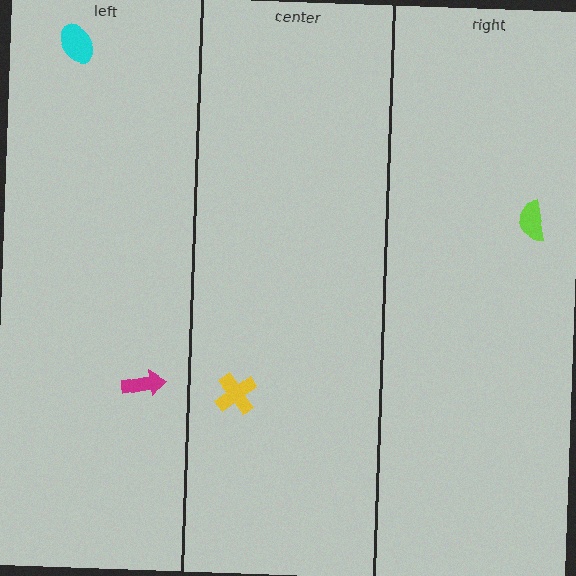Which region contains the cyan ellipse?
The left region.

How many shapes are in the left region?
2.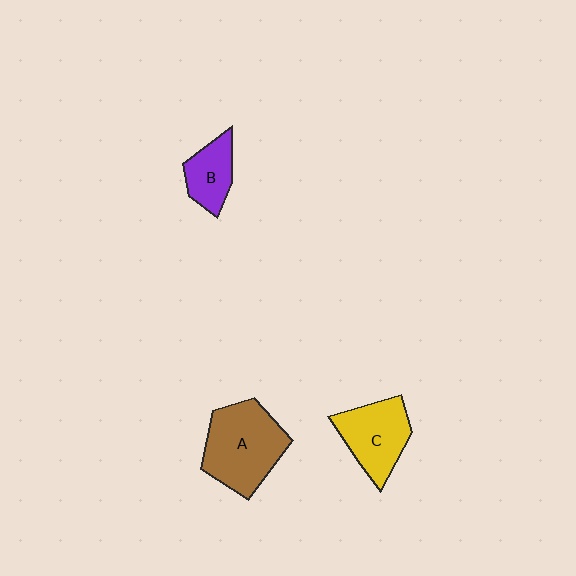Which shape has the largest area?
Shape A (brown).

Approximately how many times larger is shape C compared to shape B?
Approximately 1.5 times.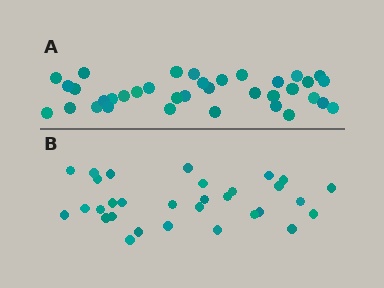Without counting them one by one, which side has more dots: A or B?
Region A (the top region) has more dots.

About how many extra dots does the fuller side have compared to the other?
Region A has about 5 more dots than region B.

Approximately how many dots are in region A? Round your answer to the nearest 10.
About 40 dots. (The exact count is 36, which rounds to 40.)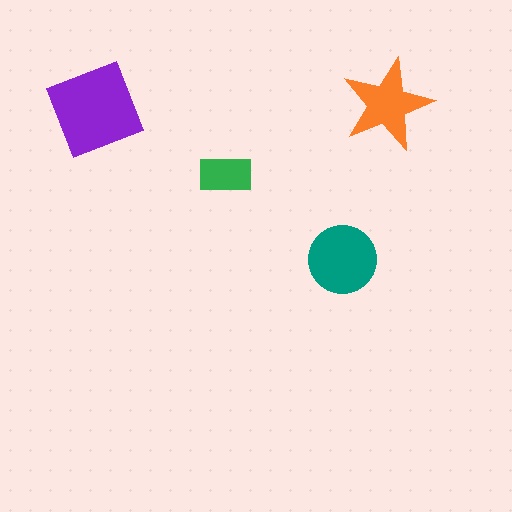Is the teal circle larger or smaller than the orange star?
Larger.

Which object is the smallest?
The green rectangle.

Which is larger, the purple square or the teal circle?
The purple square.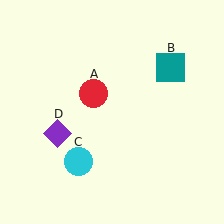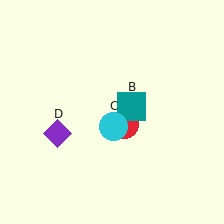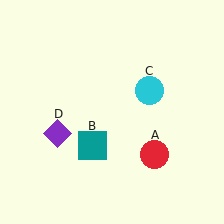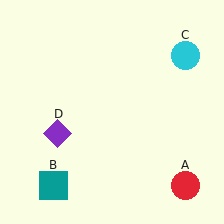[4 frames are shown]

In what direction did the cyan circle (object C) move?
The cyan circle (object C) moved up and to the right.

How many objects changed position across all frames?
3 objects changed position: red circle (object A), teal square (object B), cyan circle (object C).